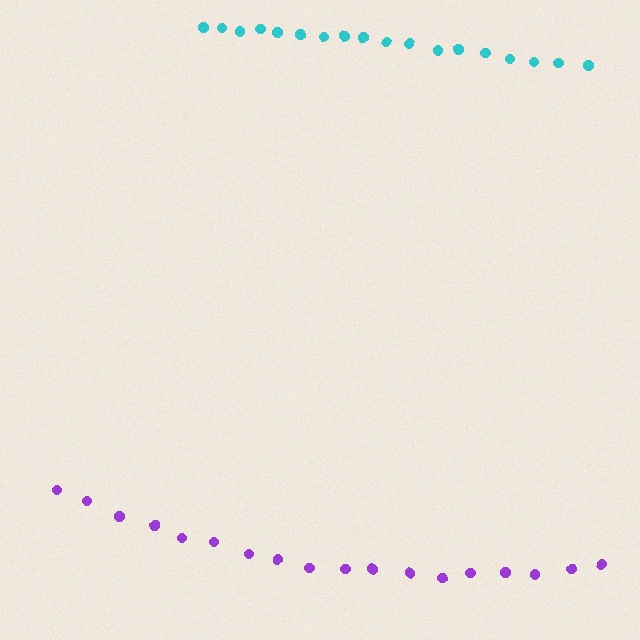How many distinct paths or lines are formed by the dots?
There are 2 distinct paths.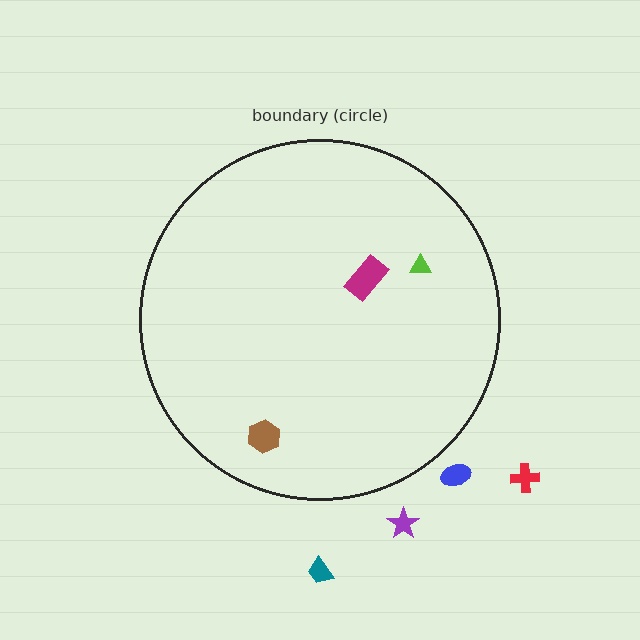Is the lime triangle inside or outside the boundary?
Inside.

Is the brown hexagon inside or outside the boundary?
Inside.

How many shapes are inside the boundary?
3 inside, 4 outside.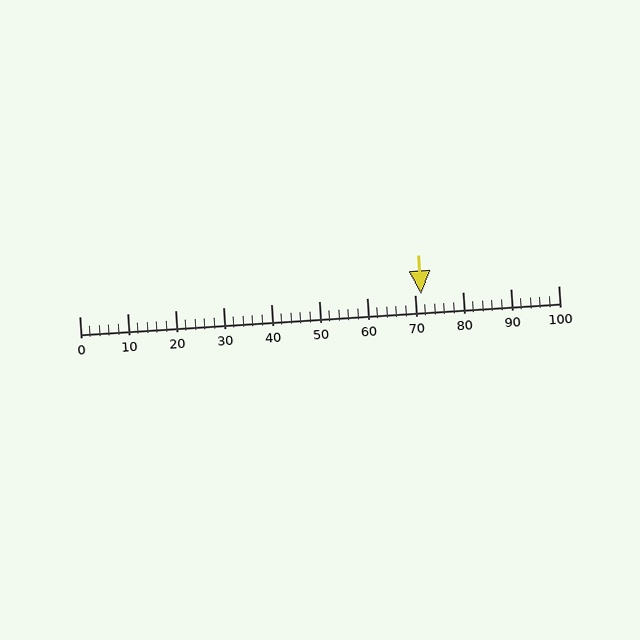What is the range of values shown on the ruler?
The ruler shows values from 0 to 100.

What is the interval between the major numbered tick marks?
The major tick marks are spaced 10 units apart.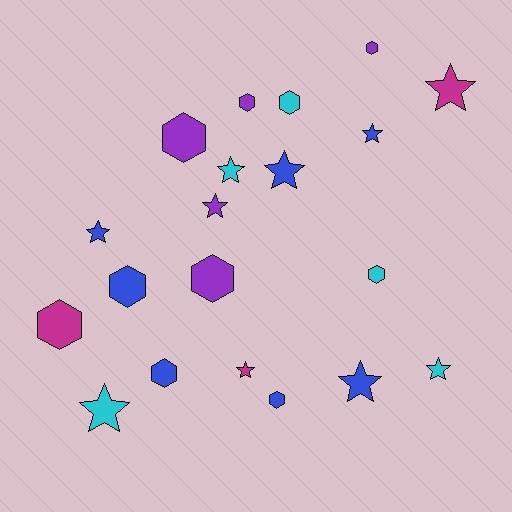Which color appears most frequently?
Blue, with 7 objects.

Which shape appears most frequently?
Hexagon, with 10 objects.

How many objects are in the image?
There are 20 objects.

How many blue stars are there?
There are 4 blue stars.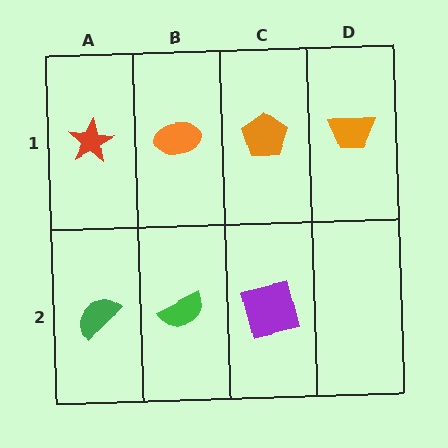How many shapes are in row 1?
4 shapes.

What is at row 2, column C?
A purple square.